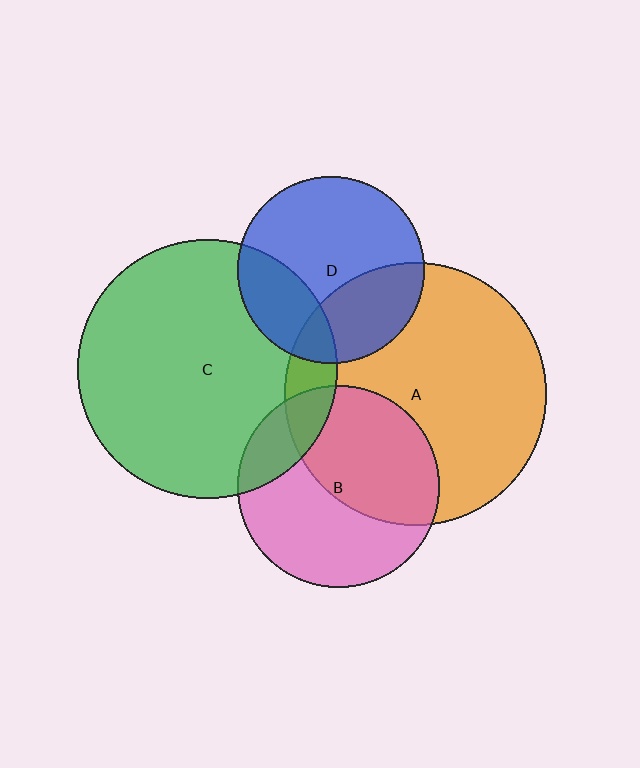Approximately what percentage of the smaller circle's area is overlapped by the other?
Approximately 10%.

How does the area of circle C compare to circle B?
Approximately 1.6 times.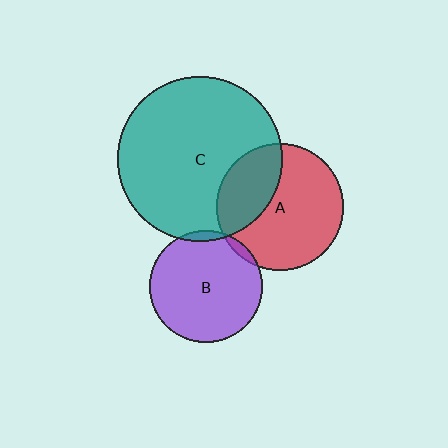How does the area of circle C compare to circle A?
Approximately 1.7 times.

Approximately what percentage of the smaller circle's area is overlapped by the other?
Approximately 5%.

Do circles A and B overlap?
Yes.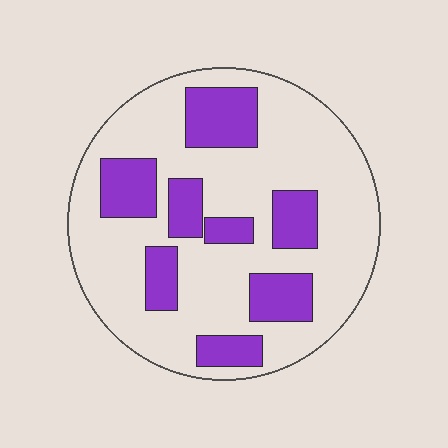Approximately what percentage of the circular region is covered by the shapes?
Approximately 30%.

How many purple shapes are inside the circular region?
8.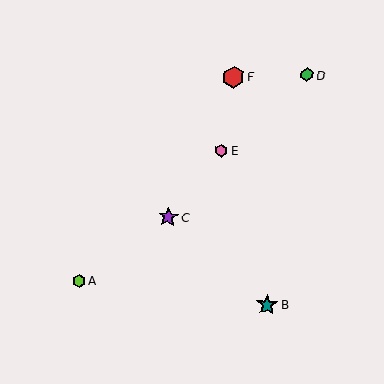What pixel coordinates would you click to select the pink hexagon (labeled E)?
Click at (221, 150) to select the pink hexagon E.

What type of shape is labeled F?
Shape F is a red hexagon.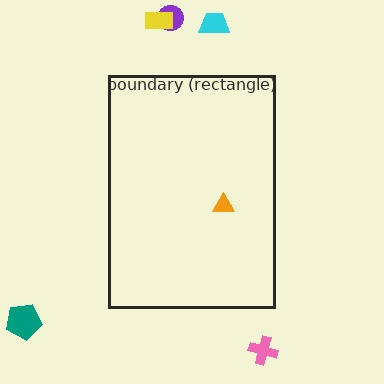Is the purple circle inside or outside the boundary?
Outside.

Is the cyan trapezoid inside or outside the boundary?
Outside.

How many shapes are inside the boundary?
1 inside, 5 outside.